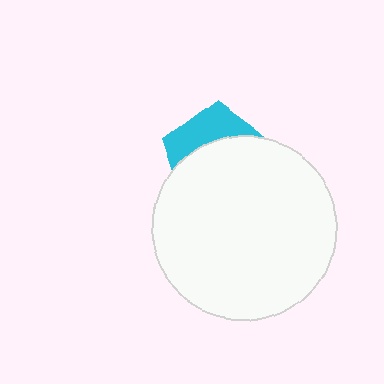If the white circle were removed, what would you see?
You would see the complete cyan pentagon.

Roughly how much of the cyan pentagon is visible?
A small part of it is visible (roughly 34%).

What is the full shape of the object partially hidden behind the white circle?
The partially hidden object is a cyan pentagon.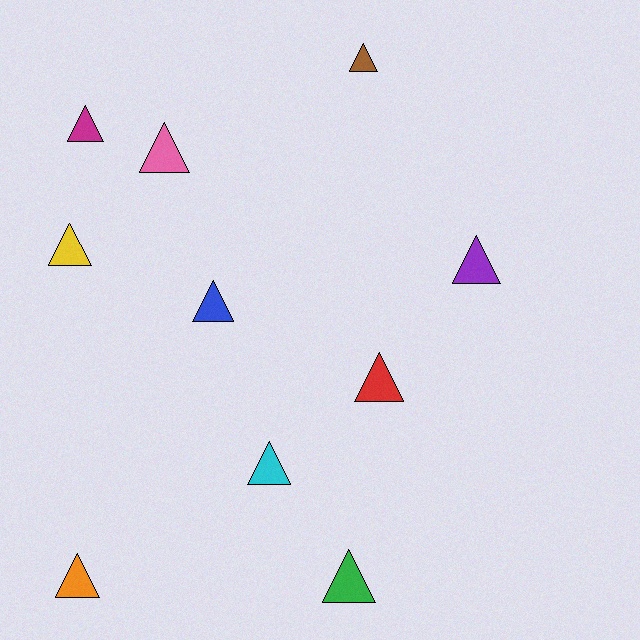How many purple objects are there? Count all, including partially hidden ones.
There is 1 purple object.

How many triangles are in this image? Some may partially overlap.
There are 10 triangles.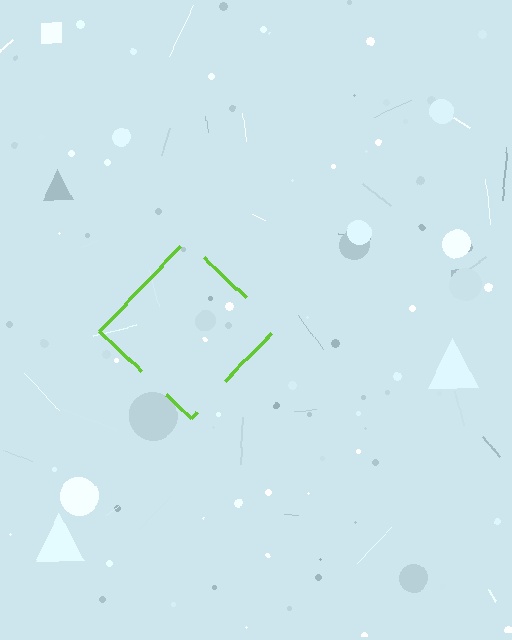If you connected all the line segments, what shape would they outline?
They would outline a diamond.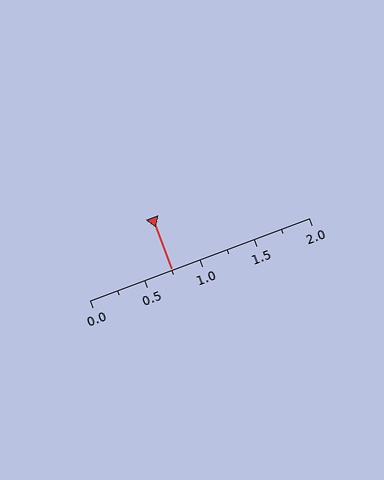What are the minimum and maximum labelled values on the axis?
The axis runs from 0.0 to 2.0.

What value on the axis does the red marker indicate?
The marker indicates approximately 0.75.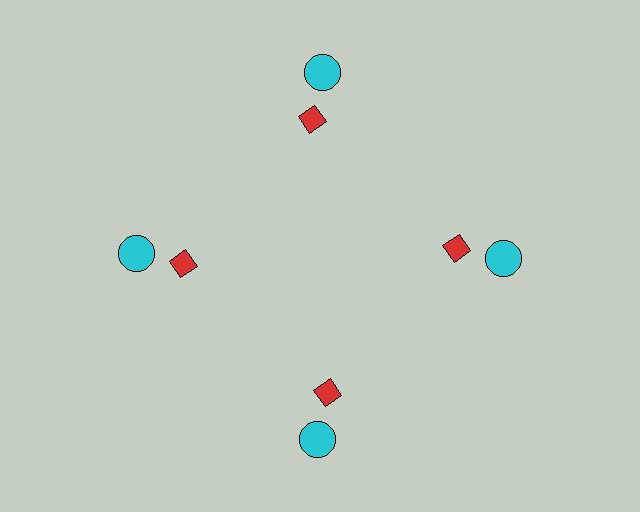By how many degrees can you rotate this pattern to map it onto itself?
The pattern maps onto itself every 90 degrees of rotation.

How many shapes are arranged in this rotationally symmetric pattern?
There are 8 shapes, arranged in 4 groups of 2.